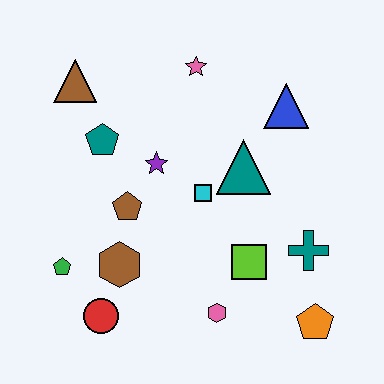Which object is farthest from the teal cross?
The brown triangle is farthest from the teal cross.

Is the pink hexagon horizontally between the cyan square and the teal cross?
Yes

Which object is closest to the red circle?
The brown hexagon is closest to the red circle.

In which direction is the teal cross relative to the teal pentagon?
The teal cross is to the right of the teal pentagon.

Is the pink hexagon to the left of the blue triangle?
Yes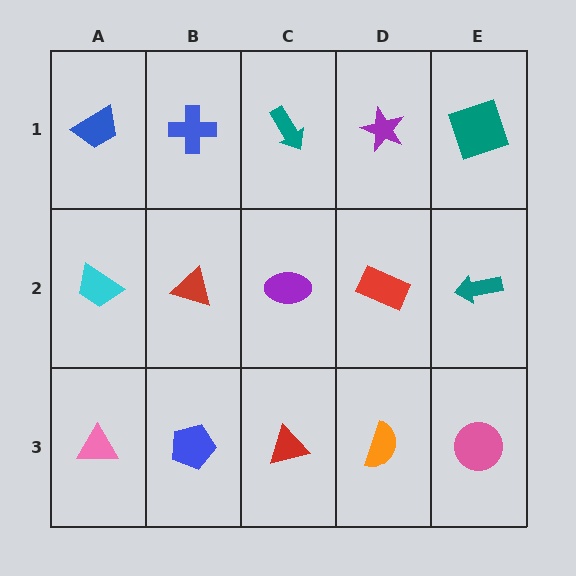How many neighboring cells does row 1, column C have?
3.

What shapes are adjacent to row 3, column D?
A red rectangle (row 2, column D), a red triangle (row 3, column C), a pink circle (row 3, column E).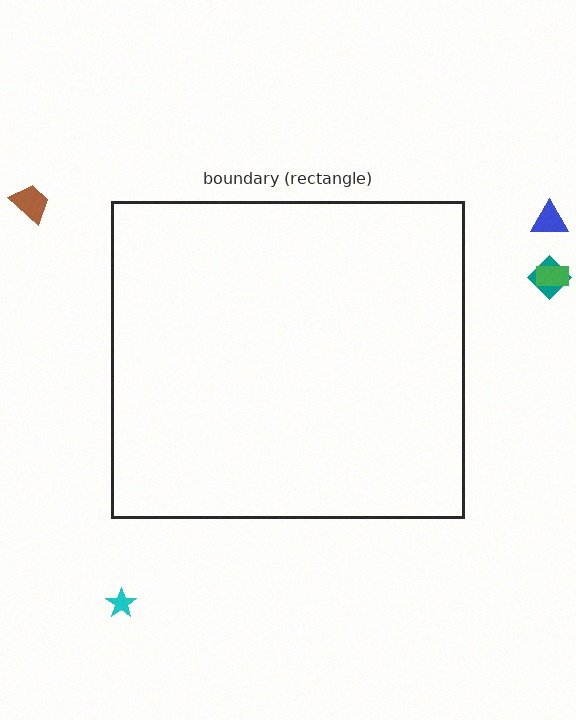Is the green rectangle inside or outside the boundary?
Outside.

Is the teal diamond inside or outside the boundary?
Outside.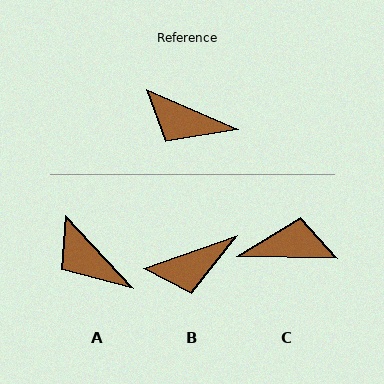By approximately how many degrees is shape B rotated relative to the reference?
Approximately 43 degrees counter-clockwise.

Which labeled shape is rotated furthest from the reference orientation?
C, about 158 degrees away.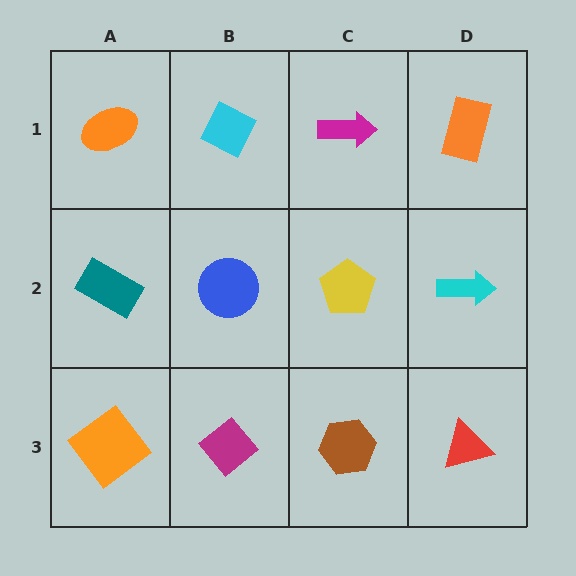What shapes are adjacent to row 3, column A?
A teal rectangle (row 2, column A), a magenta diamond (row 3, column B).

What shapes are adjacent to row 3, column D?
A cyan arrow (row 2, column D), a brown hexagon (row 3, column C).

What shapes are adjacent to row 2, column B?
A cyan diamond (row 1, column B), a magenta diamond (row 3, column B), a teal rectangle (row 2, column A), a yellow pentagon (row 2, column C).